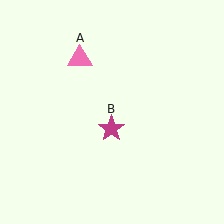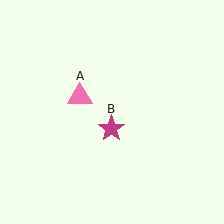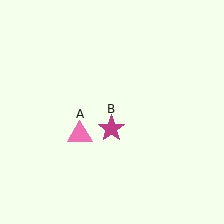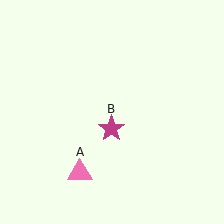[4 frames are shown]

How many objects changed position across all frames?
1 object changed position: pink triangle (object A).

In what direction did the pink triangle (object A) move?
The pink triangle (object A) moved down.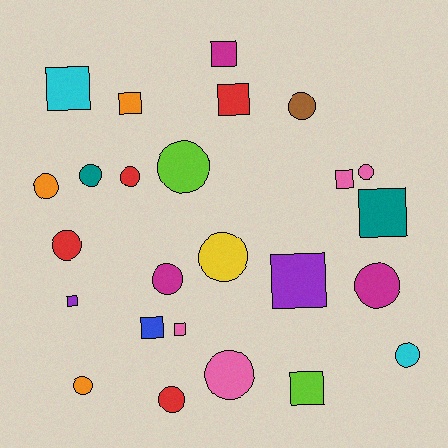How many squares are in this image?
There are 11 squares.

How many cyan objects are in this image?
There are 2 cyan objects.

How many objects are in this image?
There are 25 objects.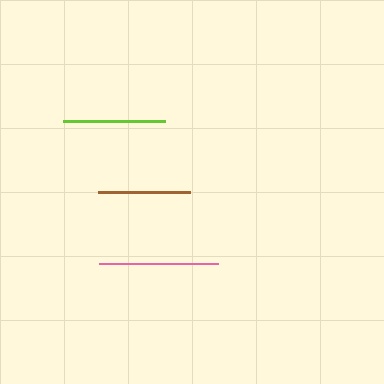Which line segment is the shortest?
The brown line is the shortest at approximately 92 pixels.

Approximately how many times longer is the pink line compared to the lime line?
The pink line is approximately 1.2 times the length of the lime line.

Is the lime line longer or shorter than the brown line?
The lime line is longer than the brown line.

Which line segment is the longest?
The pink line is the longest at approximately 119 pixels.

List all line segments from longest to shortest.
From longest to shortest: pink, lime, brown.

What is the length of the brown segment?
The brown segment is approximately 92 pixels long.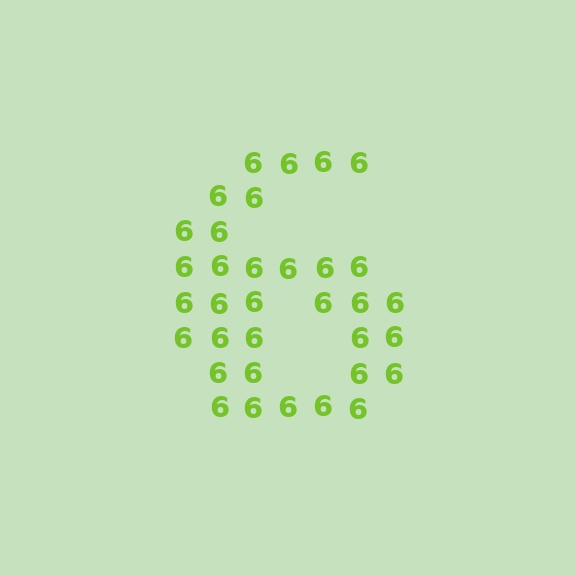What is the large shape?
The large shape is the digit 6.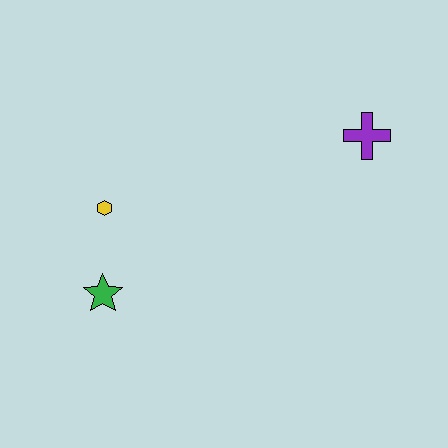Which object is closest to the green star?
The yellow hexagon is closest to the green star.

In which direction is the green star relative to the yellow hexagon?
The green star is below the yellow hexagon.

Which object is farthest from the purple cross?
The green star is farthest from the purple cross.